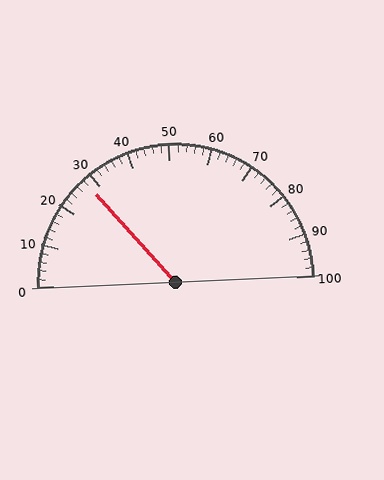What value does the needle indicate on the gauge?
The needle indicates approximately 28.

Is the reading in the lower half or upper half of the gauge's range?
The reading is in the lower half of the range (0 to 100).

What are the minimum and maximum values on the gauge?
The gauge ranges from 0 to 100.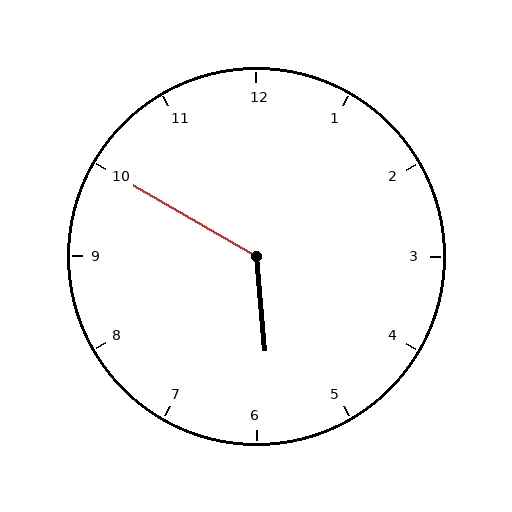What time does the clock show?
5:50.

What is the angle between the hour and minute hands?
Approximately 125 degrees.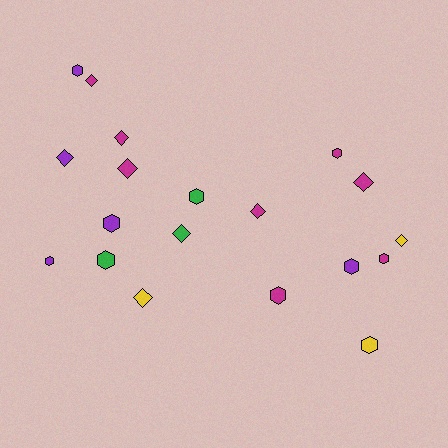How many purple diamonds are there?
There is 1 purple diamond.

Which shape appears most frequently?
Hexagon, with 10 objects.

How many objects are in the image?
There are 19 objects.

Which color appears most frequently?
Magenta, with 8 objects.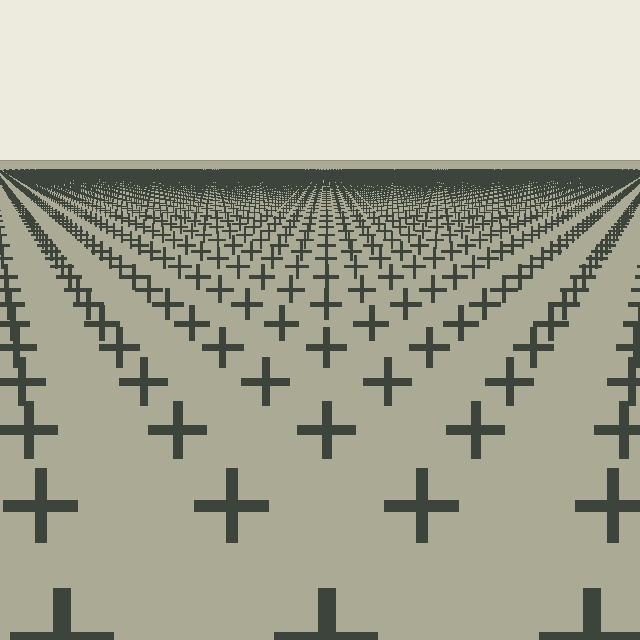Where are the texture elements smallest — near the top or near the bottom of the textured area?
Near the top.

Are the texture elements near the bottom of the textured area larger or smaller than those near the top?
Larger. Near the bottom, elements are closer to the viewer and appear at a bigger on-screen size.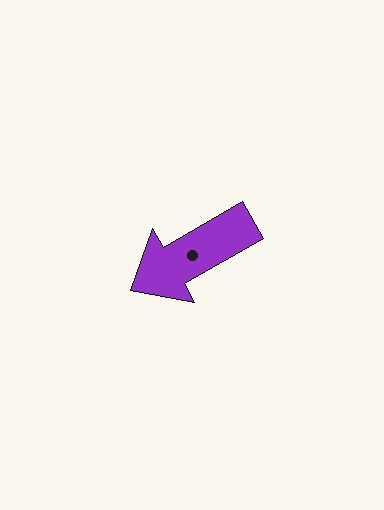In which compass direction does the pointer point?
Southwest.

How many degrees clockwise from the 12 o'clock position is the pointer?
Approximately 240 degrees.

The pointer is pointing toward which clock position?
Roughly 8 o'clock.